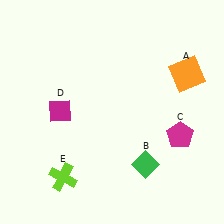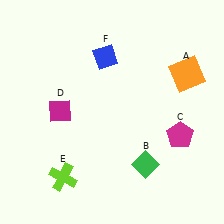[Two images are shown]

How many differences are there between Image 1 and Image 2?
There is 1 difference between the two images.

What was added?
A blue diamond (F) was added in Image 2.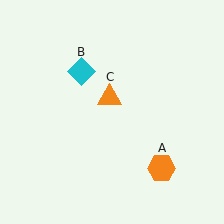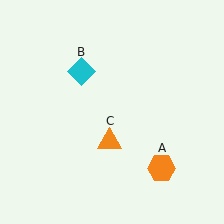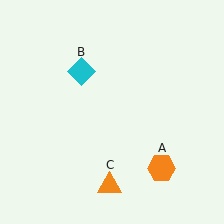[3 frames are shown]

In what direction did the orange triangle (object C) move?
The orange triangle (object C) moved down.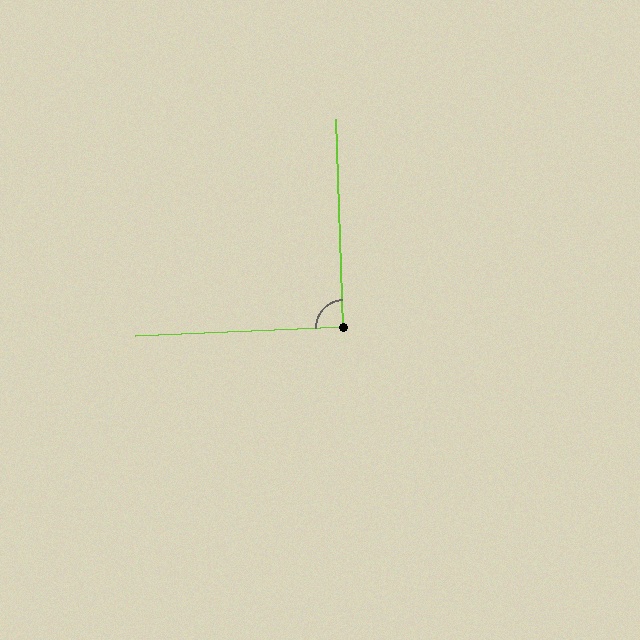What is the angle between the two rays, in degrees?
Approximately 90 degrees.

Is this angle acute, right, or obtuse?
It is approximately a right angle.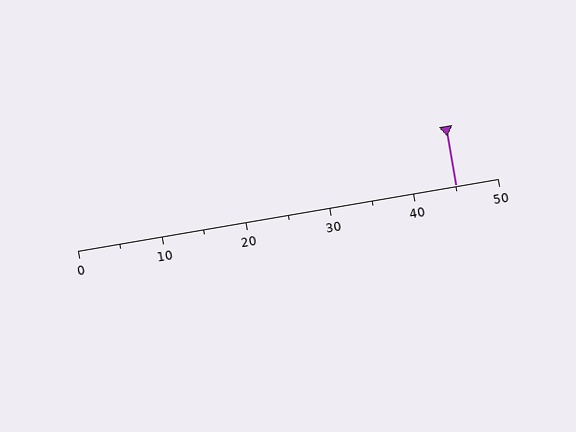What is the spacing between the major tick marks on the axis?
The major ticks are spaced 10 apart.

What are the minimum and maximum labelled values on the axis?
The axis runs from 0 to 50.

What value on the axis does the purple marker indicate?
The marker indicates approximately 45.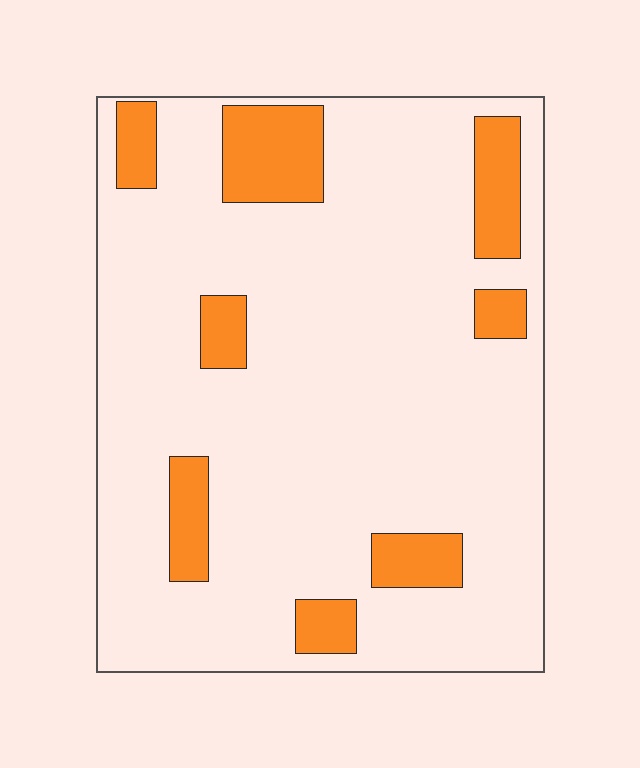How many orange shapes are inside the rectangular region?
8.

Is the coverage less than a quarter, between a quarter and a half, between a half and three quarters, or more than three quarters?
Less than a quarter.